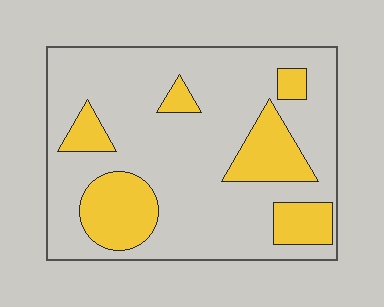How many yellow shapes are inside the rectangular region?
6.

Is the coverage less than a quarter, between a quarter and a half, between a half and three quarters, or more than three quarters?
Less than a quarter.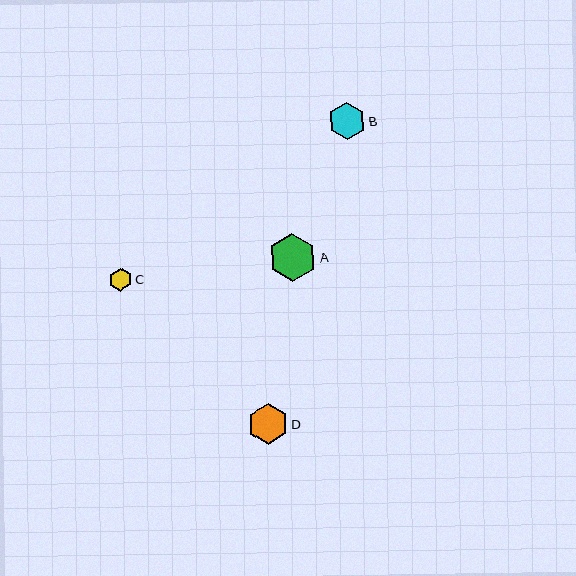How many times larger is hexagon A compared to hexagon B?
Hexagon A is approximately 1.3 times the size of hexagon B.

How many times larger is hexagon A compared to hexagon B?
Hexagon A is approximately 1.3 times the size of hexagon B.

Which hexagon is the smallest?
Hexagon C is the smallest with a size of approximately 23 pixels.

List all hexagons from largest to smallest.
From largest to smallest: A, D, B, C.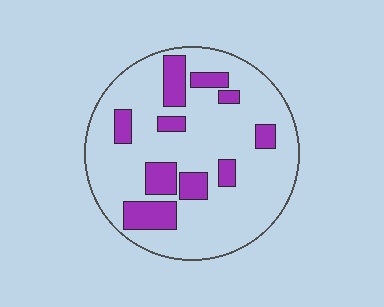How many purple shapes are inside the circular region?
10.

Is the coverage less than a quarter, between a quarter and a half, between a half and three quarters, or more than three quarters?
Less than a quarter.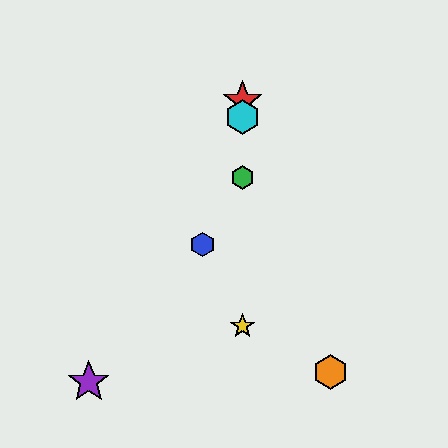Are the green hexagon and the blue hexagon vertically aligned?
No, the green hexagon is at x≈243 and the blue hexagon is at x≈202.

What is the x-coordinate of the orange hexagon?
The orange hexagon is at x≈330.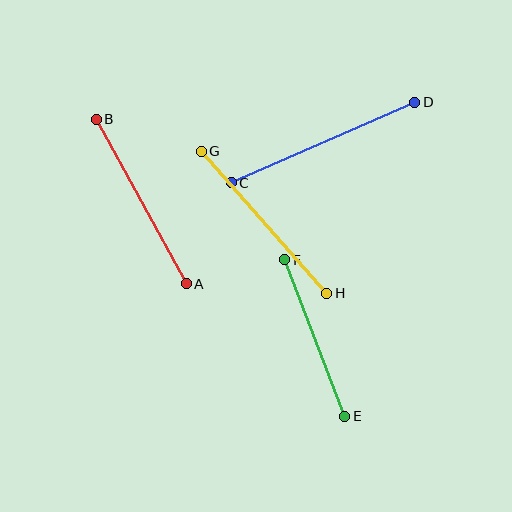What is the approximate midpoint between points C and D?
The midpoint is at approximately (323, 142) pixels.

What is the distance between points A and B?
The distance is approximately 188 pixels.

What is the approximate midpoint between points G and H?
The midpoint is at approximately (264, 222) pixels.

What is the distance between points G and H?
The distance is approximately 190 pixels.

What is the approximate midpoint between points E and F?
The midpoint is at approximately (315, 338) pixels.